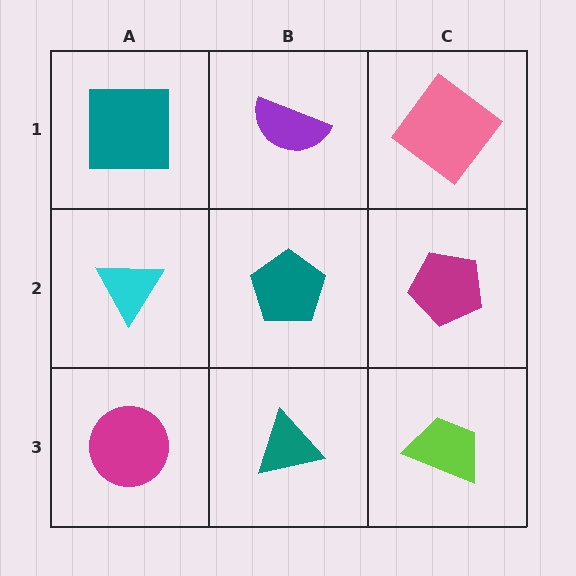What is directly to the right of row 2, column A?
A teal pentagon.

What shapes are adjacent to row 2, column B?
A purple semicircle (row 1, column B), a teal triangle (row 3, column B), a cyan triangle (row 2, column A), a magenta pentagon (row 2, column C).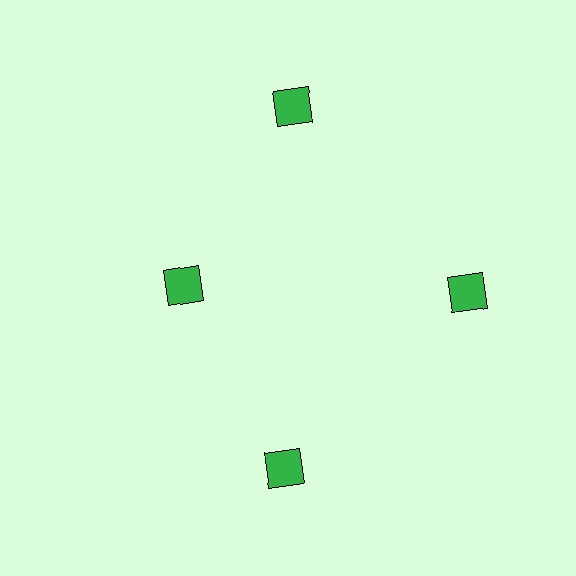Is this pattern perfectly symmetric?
No. The 4 green diamonds are arranged in a ring, but one element near the 9 o'clock position is pulled inward toward the center, breaking the 4-fold rotational symmetry.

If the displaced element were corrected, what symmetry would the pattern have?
It would have 4-fold rotational symmetry — the pattern would map onto itself every 90 degrees.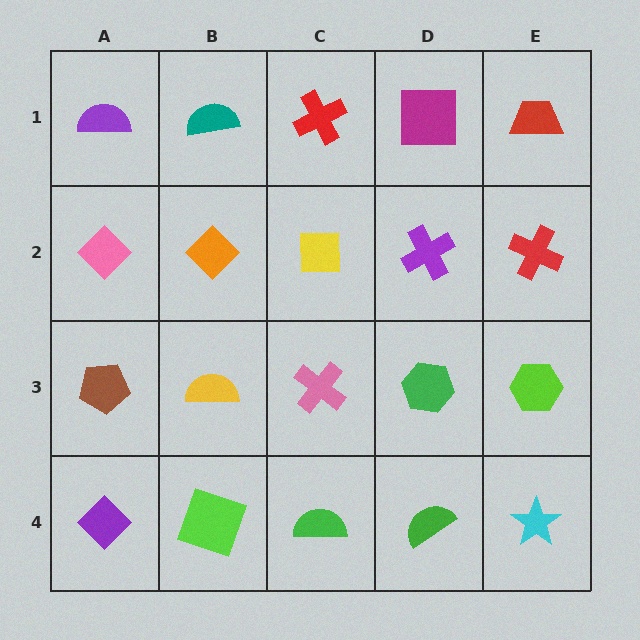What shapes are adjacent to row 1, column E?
A red cross (row 2, column E), a magenta square (row 1, column D).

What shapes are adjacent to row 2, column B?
A teal semicircle (row 1, column B), a yellow semicircle (row 3, column B), a pink diamond (row 2, column A), a yellow square (row 2, column C).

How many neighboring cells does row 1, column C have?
3.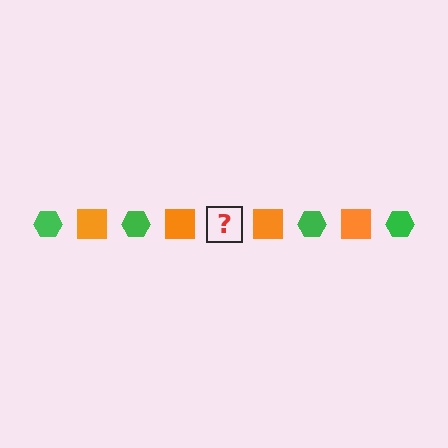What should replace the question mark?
The question mark should be replaced with a green hexagon.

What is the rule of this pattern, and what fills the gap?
The rule is that the pattern alternates between green hexagon and orange square. The gap should be filled with a green hexagon.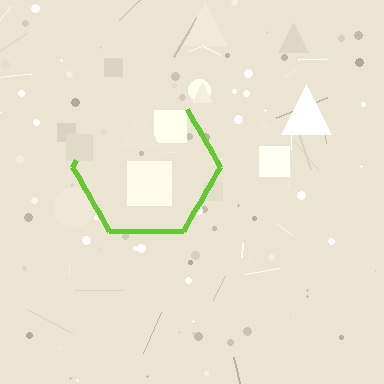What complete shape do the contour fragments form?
The contour fragments form a hexagon.